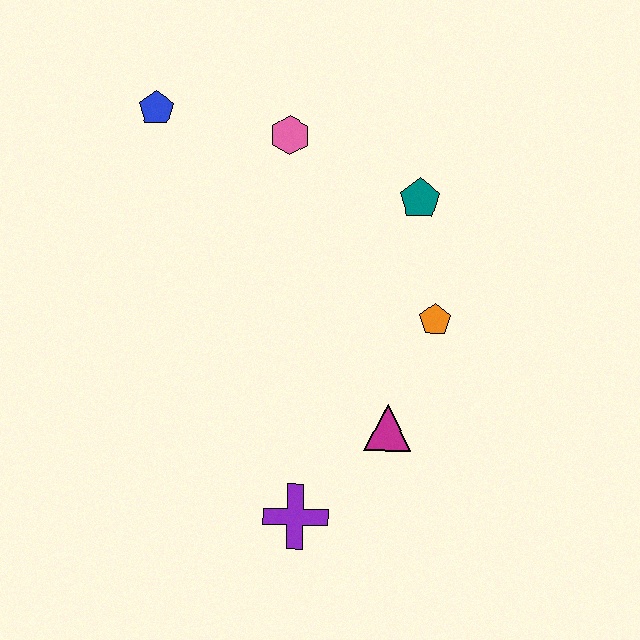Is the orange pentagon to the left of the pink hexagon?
No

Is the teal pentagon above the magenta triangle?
Yes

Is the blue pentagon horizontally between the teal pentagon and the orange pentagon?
No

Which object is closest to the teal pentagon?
The orange pentagon is closest to the teal pentagon.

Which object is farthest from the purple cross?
The blue pentagon is farthest from the purple cross.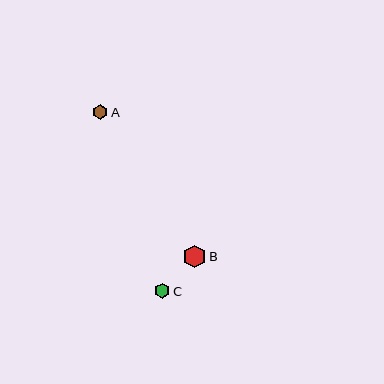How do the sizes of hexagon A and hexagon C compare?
Hexagon A and hexagon C are approximately the same size.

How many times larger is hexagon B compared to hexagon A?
Hexagon B is approximately 1.5 times the size of hexagon A.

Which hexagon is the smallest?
Hexagon C is the smallest with a size of approximately 15 pixels.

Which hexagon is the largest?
Hexagon B is the largest with a size of approximately 22 pixels.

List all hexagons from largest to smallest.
From largest to smallest: B, A, C.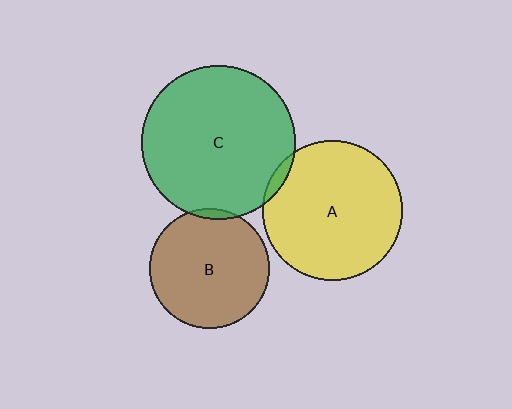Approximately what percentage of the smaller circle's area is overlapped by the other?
Approximately 5%.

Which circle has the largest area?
Circle C (green).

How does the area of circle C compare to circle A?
Approximately 1.2 times.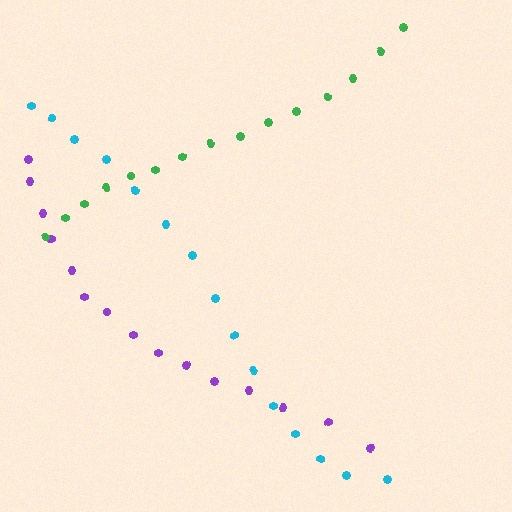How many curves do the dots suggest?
There are 3 distinct paths.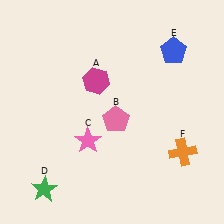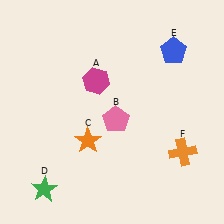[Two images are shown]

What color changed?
The star (C) changed from pink in Image 1 to orange in Image 2.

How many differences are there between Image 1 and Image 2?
There is 1 difference between the two images.